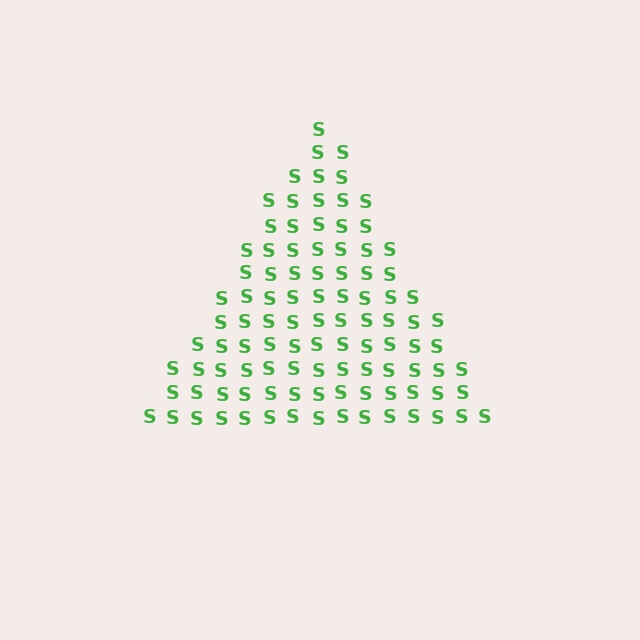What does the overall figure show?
The overall figure shows a triangle.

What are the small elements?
The small elements are letter S's.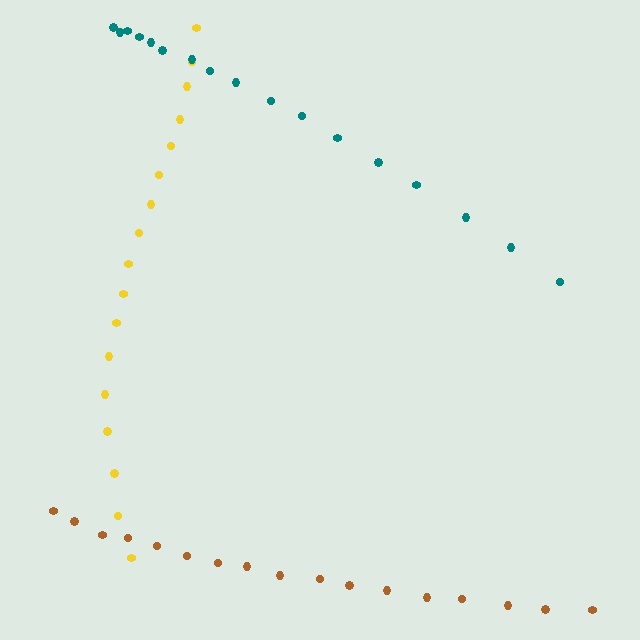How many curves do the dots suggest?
There are 3 distinct paths.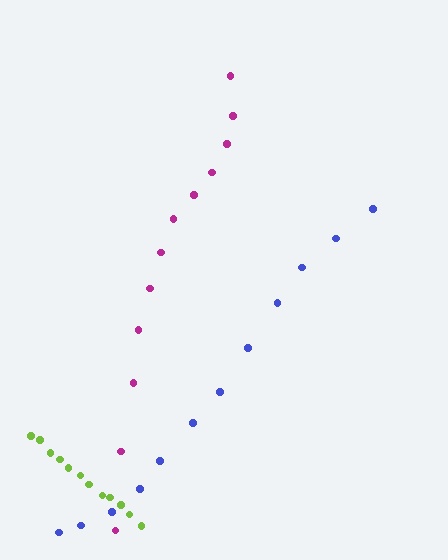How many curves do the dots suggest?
There are 3 distinct paths.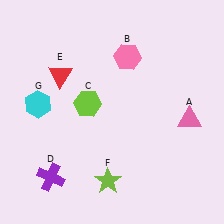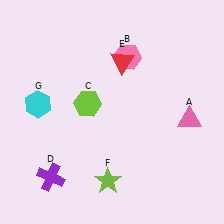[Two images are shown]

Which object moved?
The red triangle (E) moved right.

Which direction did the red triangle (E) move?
The red triangle (E) moved right.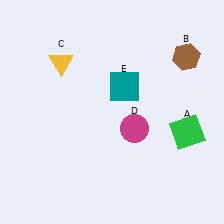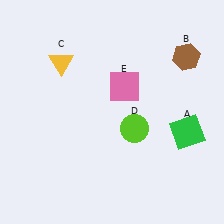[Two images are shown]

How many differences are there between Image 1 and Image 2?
There are 2 differences between the two images.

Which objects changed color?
D changed from magenta to lime. E changed from teal to pink.